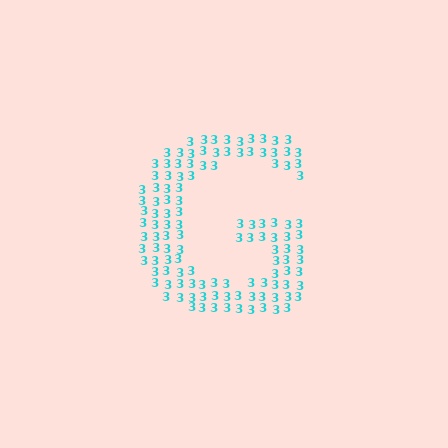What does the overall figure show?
The overall figure shows the letter G.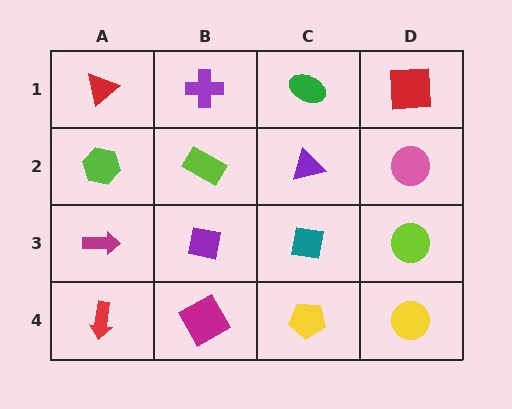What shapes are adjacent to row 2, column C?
A green ellipse (row 1, column C), a teal square (row 3, column C), a lime rectangle (row 2, column B), a pink circle (row 2, column D).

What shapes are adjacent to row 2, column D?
A red square (row 1, column D), a lime circle (row 3, column D), a purple triangle (row 2, column C).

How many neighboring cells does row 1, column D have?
2.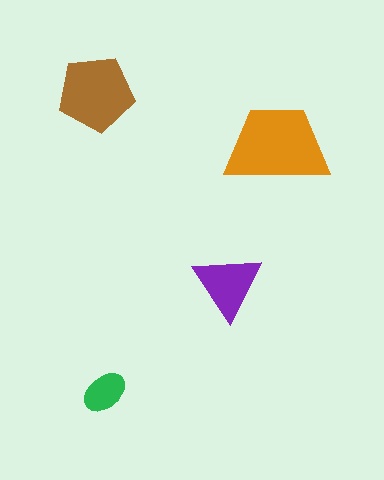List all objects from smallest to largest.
The green ellipse, the purple triangle, the brown pentagon, the orange trapezoid.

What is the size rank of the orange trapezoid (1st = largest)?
1st.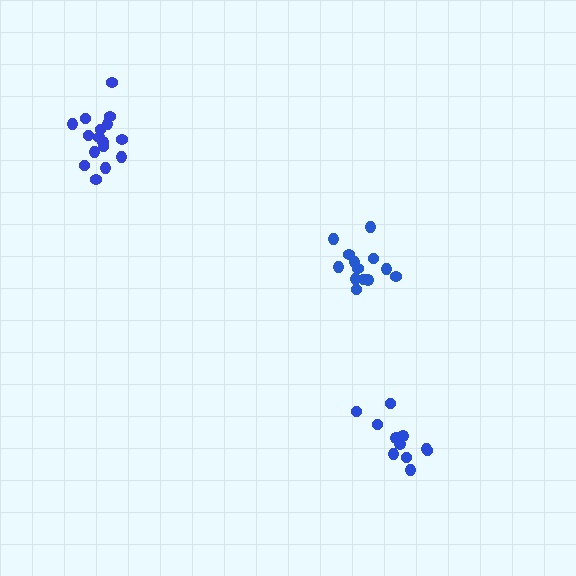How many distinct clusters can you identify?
There are 3 distinct clusters.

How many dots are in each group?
Group 1: 13 dots, Group 2: 16 dots, Group 3: 11 dots (40 total).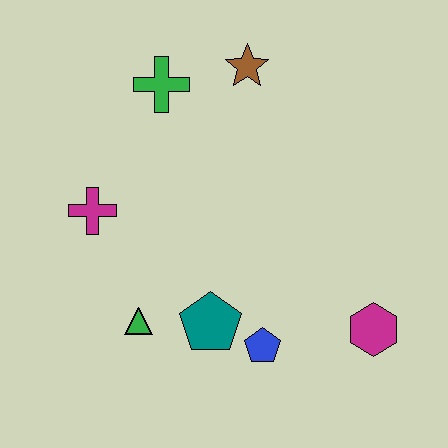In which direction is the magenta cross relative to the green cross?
The magenta cross is below the green cross.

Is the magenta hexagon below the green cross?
Yes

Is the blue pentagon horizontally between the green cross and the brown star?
No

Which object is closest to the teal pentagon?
The blue pentagon is closest to the teal pentagon.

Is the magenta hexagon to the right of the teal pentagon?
Yes